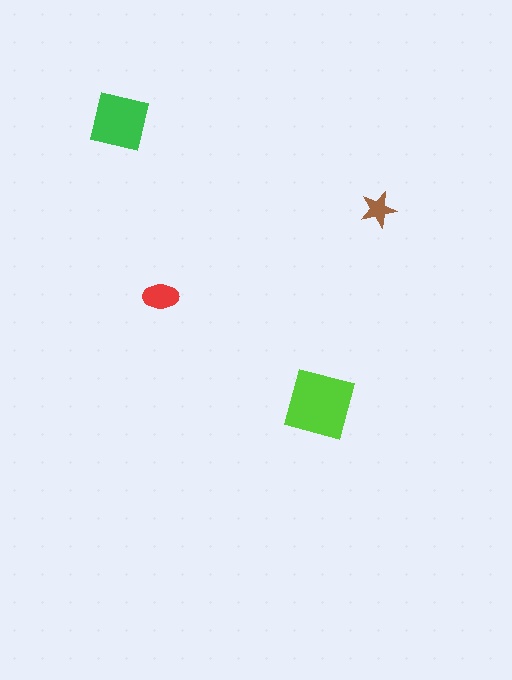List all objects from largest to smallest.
The lime square, the green square, the red ellipse, the brown star.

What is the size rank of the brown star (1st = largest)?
4th.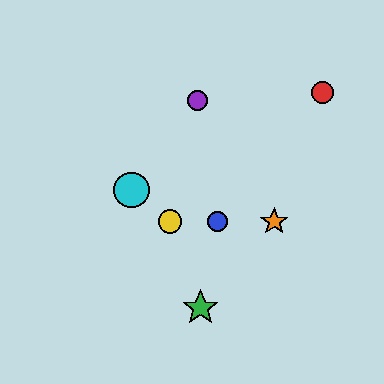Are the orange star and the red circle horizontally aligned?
No, the orange star is at y≈221 and the red circle is at y≈92.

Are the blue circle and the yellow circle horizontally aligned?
Yes, both are at y≈221.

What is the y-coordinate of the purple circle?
The purple circle is at y≈100.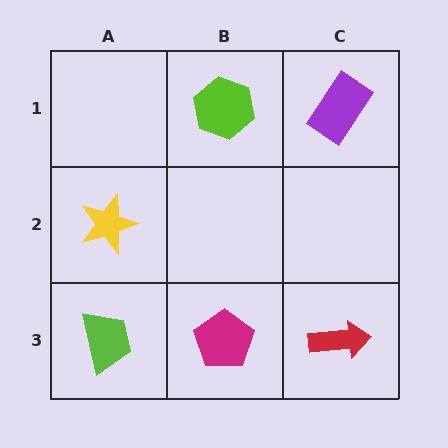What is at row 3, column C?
A red arrow.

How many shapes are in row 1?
2 shapes.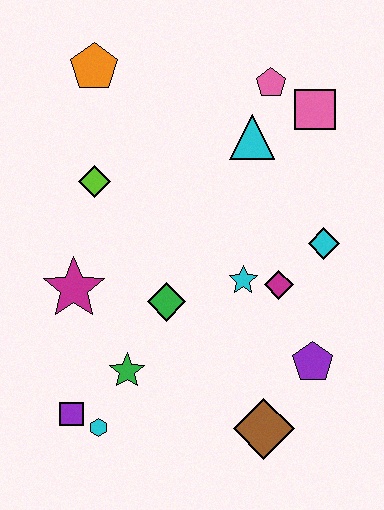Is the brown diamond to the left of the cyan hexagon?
No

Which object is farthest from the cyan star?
The orange pentagon is farthest from the cyan star.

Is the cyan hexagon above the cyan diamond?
No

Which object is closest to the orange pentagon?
The lime diamond is closest to the orange pentagon.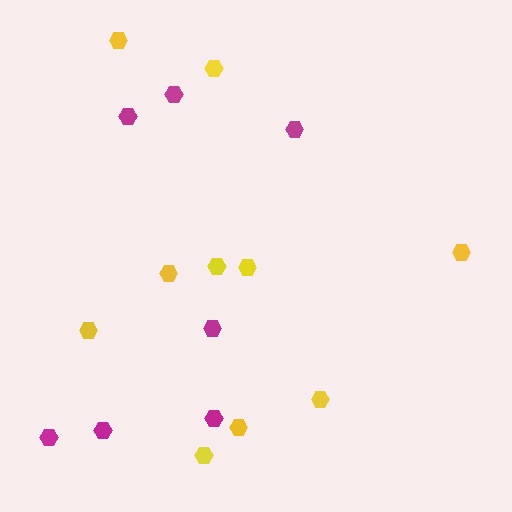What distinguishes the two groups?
There are 2 groups: one group of yellow hexagons (10) and one group of magenta hexagons (7).